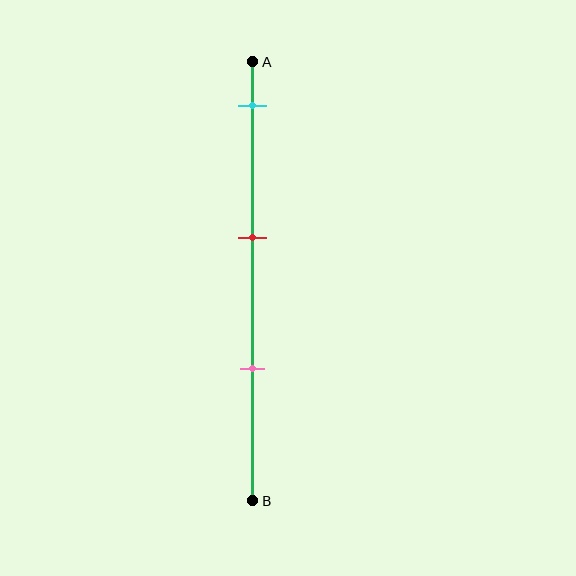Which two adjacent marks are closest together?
The red and pink marks are the closest adjacent pair.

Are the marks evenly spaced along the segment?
Yes, the marks are approximately evenly spaced.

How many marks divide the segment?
There are 3 marks dividing the segment.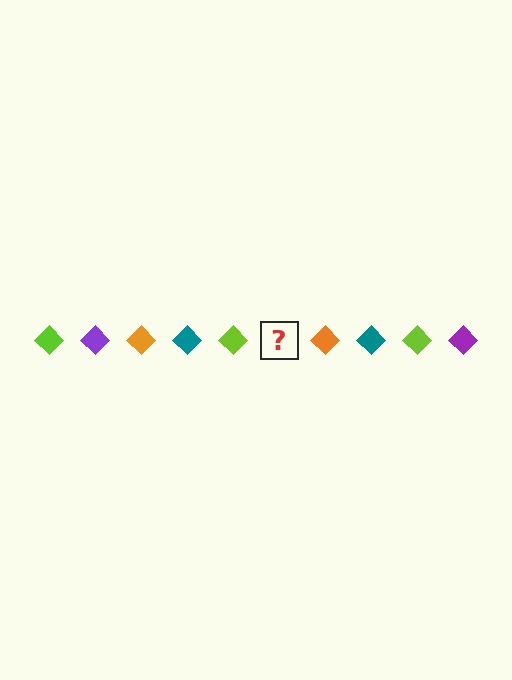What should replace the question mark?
The question mark should be replaced with a purple diamond.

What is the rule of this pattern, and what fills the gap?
The rule is that the pattern cycles through lime, purple, orange, teal diamonds. The gap should be filled with a purple diamond.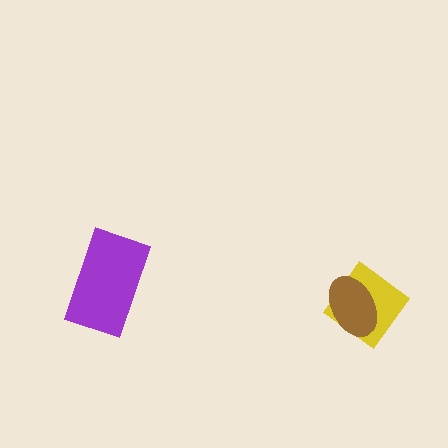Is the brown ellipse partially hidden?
No, no other shape covers it.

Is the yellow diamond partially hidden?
Yes, it is partially covered by another shape.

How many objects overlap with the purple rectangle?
0 objects overlap with the purple rectangle.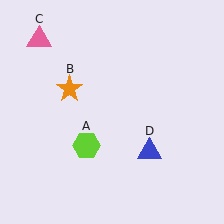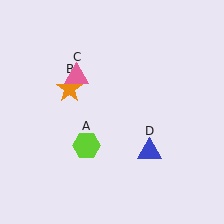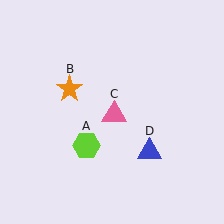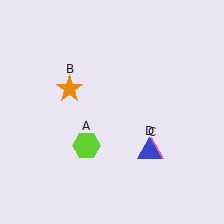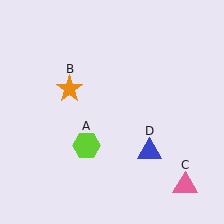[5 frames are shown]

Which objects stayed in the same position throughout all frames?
Lime hexagon (object A) and orange star (object B) and blue triangle (object D) remained stationary.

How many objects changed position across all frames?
1 object changed position: pink triangle (object C).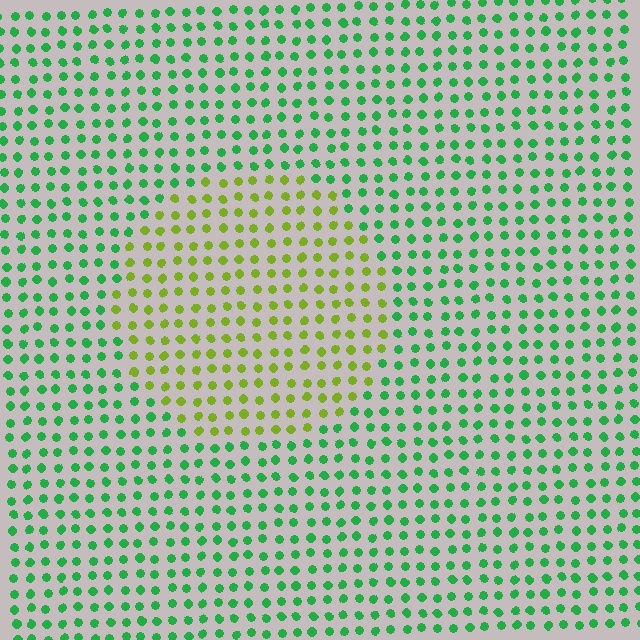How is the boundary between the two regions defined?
The boundary is defined purely by a slight shift in hue (about 53 degrees). Spacing, size, and orientation are identical on both sides.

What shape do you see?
I see a circle.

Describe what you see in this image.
The image is filled with small green elements in a uniform arrangement. A circle-shaped region is visible where the elements are tinted to a slightly different hue, forming a subtle color boundary.